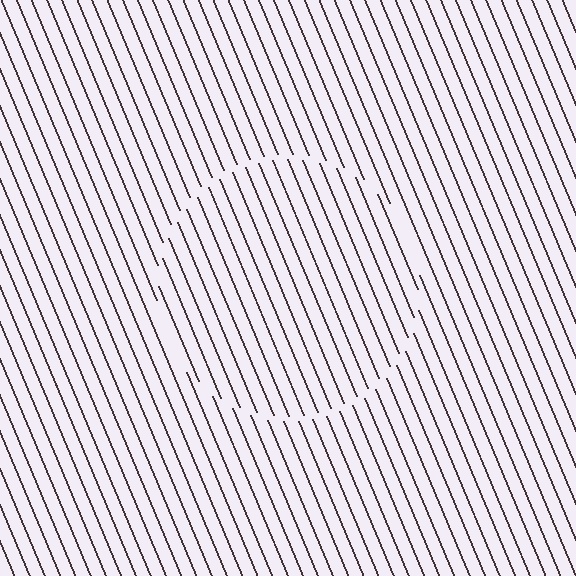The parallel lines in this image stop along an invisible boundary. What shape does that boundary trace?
An illusory circle. The interior of the shape contains the same grating, shifted by half a period — the contour is defined by the phase discontinuity where line-ends from the inner and outer gratings abut.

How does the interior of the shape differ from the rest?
The interior of the shape contains the same grating, shifted by half a period — the contour is defined by the phase discontinuity where line-ends from the inner and outer gratings abut.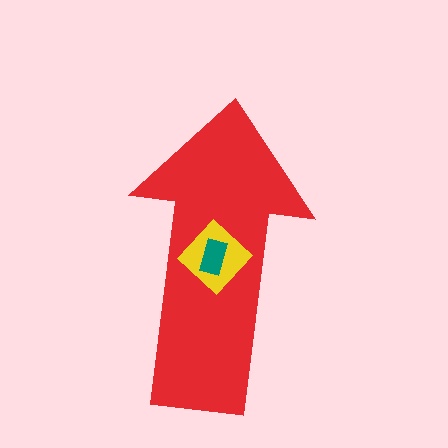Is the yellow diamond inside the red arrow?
Yes.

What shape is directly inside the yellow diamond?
The teal rectangle.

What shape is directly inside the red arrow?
The yellow diamond.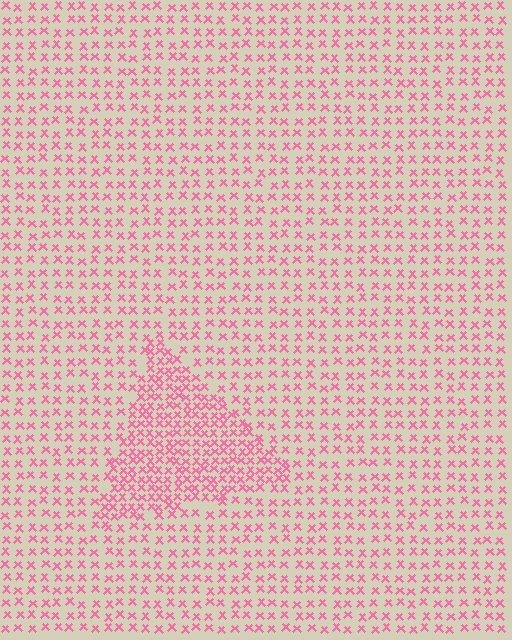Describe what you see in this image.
The image contains small pink elements arranged at two different densities. A triangle-shaped region is visible where the elements are more densely packed than the surrounding area.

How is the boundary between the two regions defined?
The boundary is defined by a change in element density (approximately 1.9x ratio). All elements are the same color, size, and shape.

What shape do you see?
I see a triangle.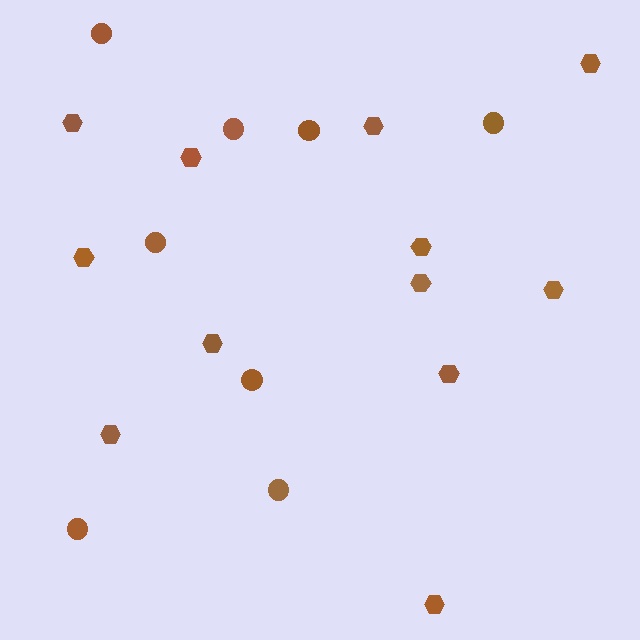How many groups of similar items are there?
There are 2 groups: one group of hexagons (12) and one group of circles (8).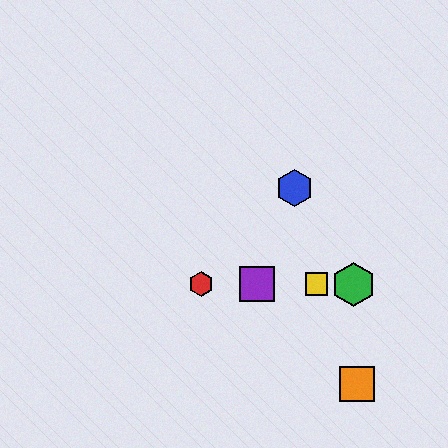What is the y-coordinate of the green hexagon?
The green hexagon is at y≈284.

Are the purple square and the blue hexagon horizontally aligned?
No, the purple square is at y≈284 and the blue hexagon is at y≈188.